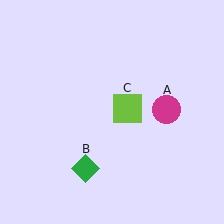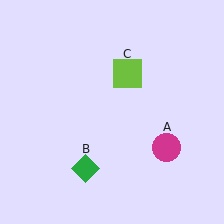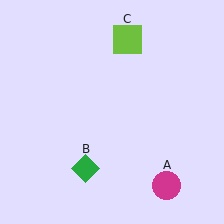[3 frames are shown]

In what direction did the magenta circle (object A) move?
The magenta circle (object A) moved down.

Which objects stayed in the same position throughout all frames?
Green diamond (object B) remained stationary.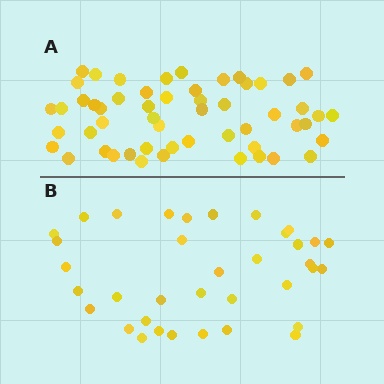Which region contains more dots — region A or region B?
Region A (the top region) has more dots.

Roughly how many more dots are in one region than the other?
Region A has approximately 20 more dots than region B.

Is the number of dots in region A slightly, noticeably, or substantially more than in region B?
Region A has substantially more. The ratio is roughly 1.5 to 1.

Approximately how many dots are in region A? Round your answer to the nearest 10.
About 50 dots. (The exact count is 54, which rounds to 50.)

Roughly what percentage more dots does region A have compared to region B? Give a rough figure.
About 50% more.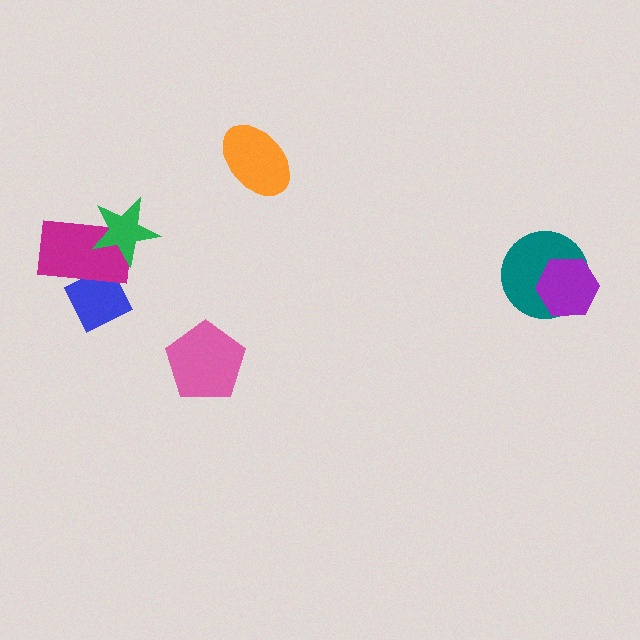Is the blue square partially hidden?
Yes, it is partially covered by another shape.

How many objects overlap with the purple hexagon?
1 object overlaps with the purple hexagon.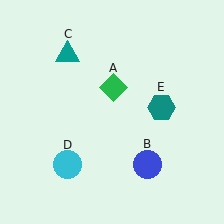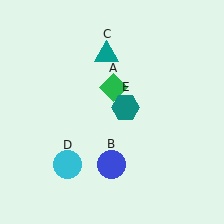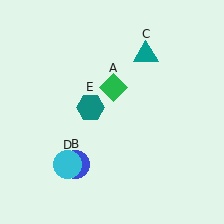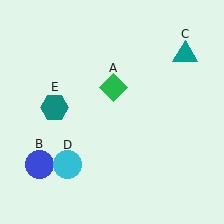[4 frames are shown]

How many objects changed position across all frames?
3 objects changed position: blue circle (object B), teal triangle (object C), teal hexagon (object E).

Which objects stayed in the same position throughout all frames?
Green diamond (object A) and cyan circle (object D) remained stationary.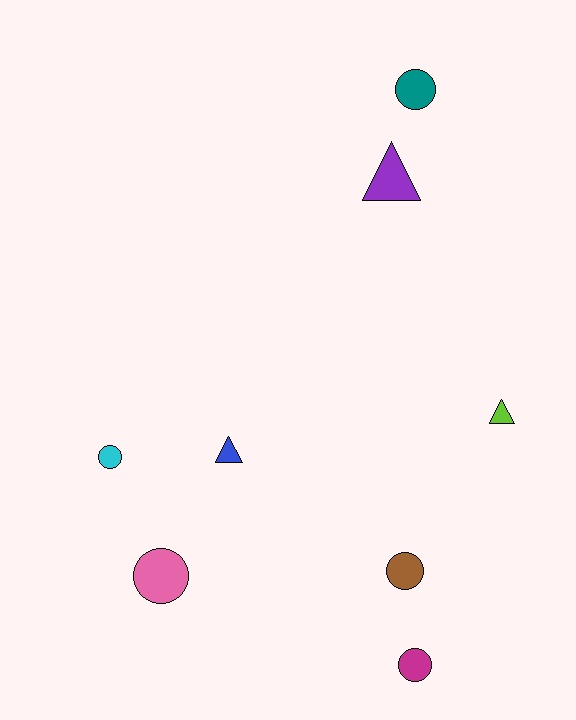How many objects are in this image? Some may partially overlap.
There are 8 objects.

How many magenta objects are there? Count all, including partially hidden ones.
There is 1 magenta object.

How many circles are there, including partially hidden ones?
There are 5 circles.